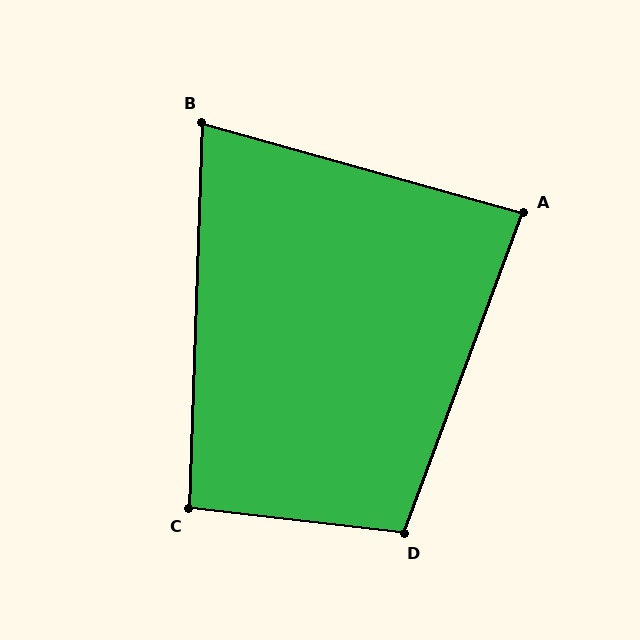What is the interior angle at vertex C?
Approximately 95 degrees (approximately right).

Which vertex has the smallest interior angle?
B, at approximately 76 degrees.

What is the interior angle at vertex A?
Approximately 85 degrees (approximately right).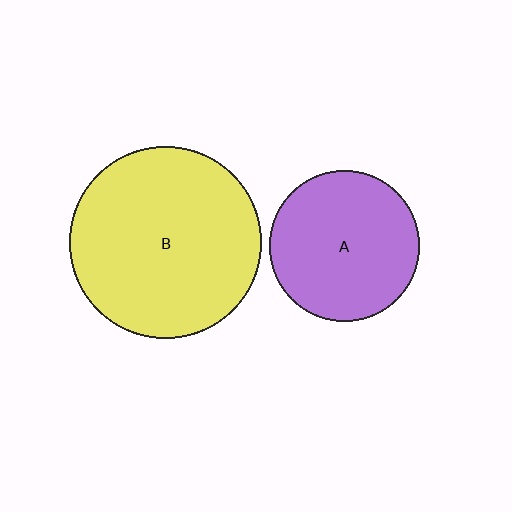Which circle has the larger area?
Circle B (yellow).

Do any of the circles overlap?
No, none of the circles overlap.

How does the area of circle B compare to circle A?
Approximately 1.6 times.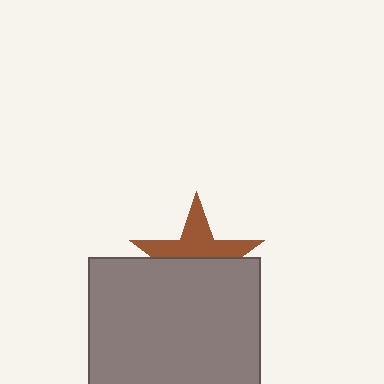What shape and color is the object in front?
The object in front is a gray rectangle.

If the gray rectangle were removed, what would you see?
You would see the complete brown star.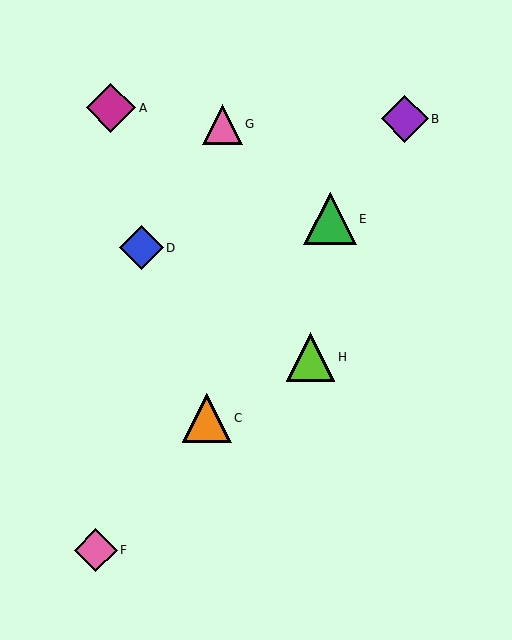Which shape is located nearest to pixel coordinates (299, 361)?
The lime triangle (labeled H) at (311, 357) is nearest to that location.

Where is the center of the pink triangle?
The center of the pink triangle is at (222, 124).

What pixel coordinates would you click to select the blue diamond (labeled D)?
Click at (141, 248) to select the blue diamond D.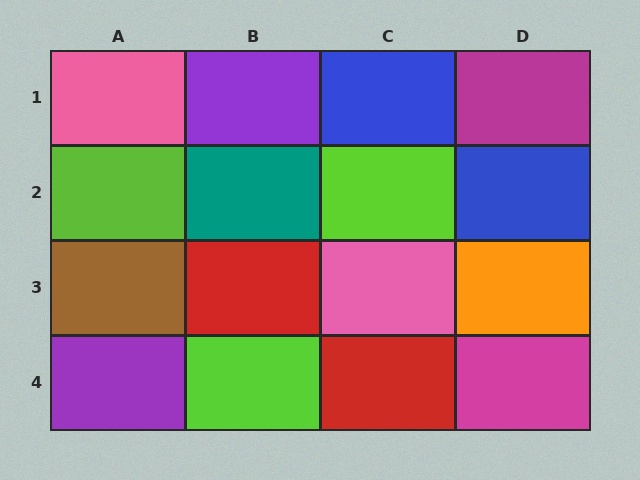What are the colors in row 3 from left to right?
Brown, red, pink, orange.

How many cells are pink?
2 cells are pink.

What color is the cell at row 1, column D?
Magenta.